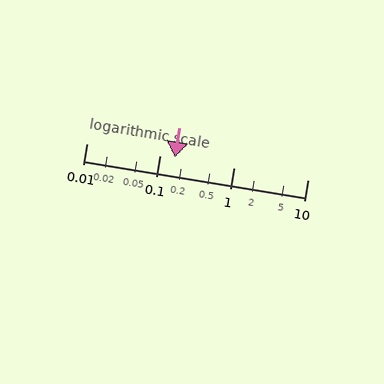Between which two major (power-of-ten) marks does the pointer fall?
The pointer is between 0.1 and 1.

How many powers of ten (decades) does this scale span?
The scale spans 3 decades, from 0.01 to 10.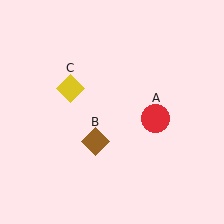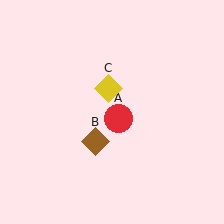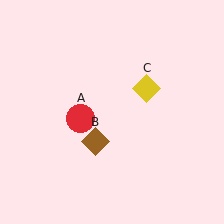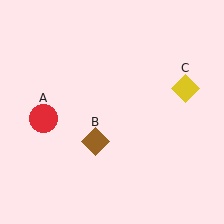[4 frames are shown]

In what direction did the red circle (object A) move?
The red circle (object A) moved left.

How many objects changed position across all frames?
2 objects changed position: red circle (object A), yellow diamond (object C).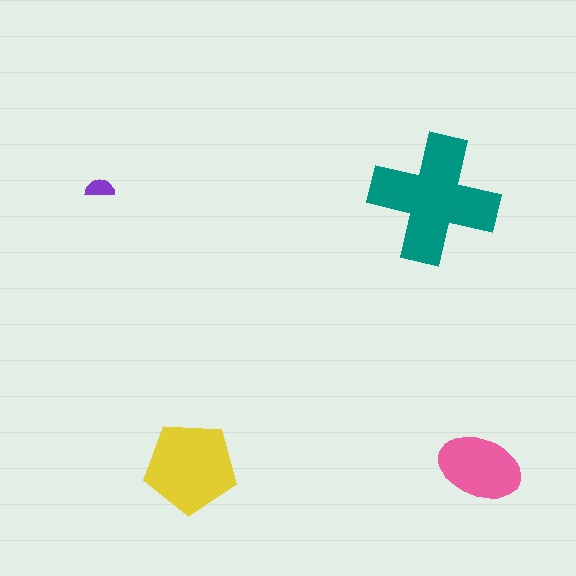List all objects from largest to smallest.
The teal cross, the yellow pentagon, the pink ellipse, the purple semicircle.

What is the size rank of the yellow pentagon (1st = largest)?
2nd.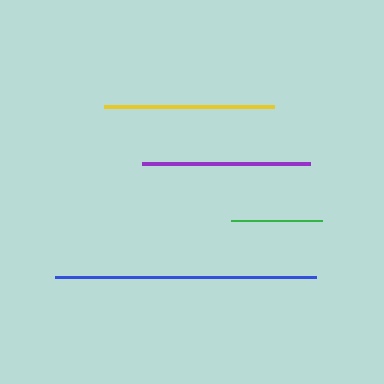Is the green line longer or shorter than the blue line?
The blue line is longer than the green line.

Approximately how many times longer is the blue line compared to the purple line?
The blue line is approximately 1.6 times the length of the purple line.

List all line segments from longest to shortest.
From longest to shortest: blue, yellow, purple, green.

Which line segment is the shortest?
The green line is the shortest at approximately 90 pixels.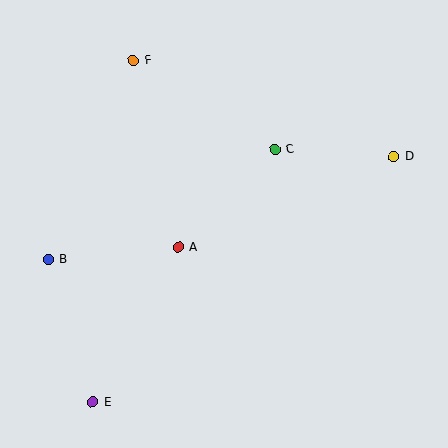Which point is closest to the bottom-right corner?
Point D is closest to the bottom-right corner.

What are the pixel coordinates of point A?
Point A is at (178, 247).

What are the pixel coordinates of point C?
Point C is at (275, 149).